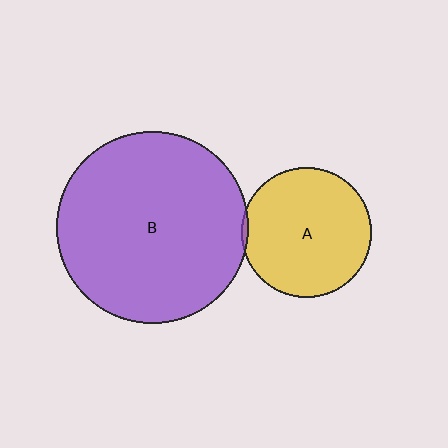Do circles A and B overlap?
Yes.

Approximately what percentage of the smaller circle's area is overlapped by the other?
Approximately 5%.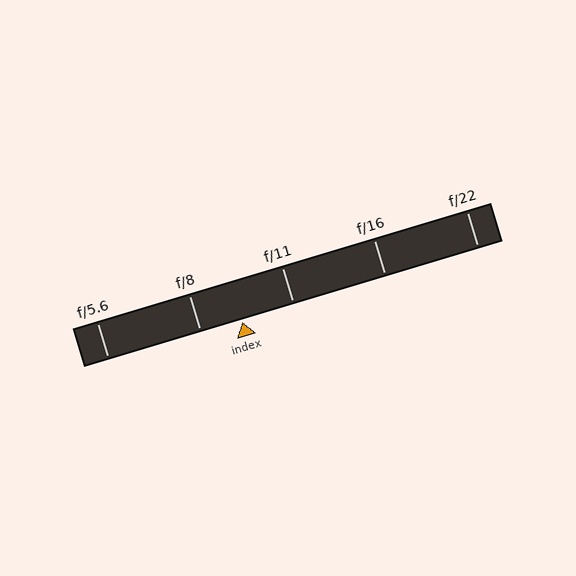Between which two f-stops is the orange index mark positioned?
The index mark is between f/8 and f/11.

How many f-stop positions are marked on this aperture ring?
There are 5 f-stop positions marked.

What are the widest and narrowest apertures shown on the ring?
The widest aperture shown is f/5.6 and the narrowest is f/22.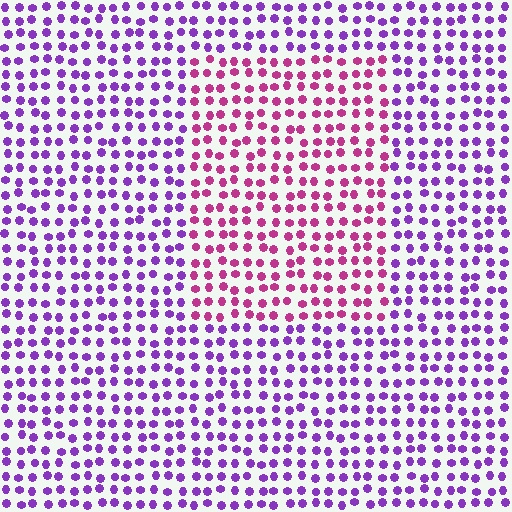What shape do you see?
I see a rectangle.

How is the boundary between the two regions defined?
The boundary is defined purely by a slight shift in hue (about 45 degrees). Spacing, size, and orientation are identical on both sides.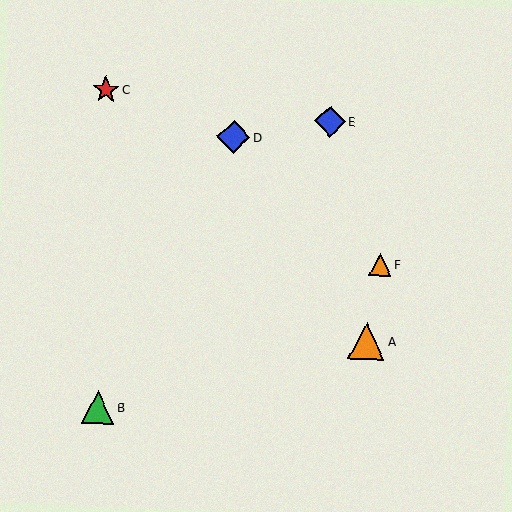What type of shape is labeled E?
Shape E is a blue diamond.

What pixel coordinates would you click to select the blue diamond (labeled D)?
Click at (234, 137) to select the blue diamond D.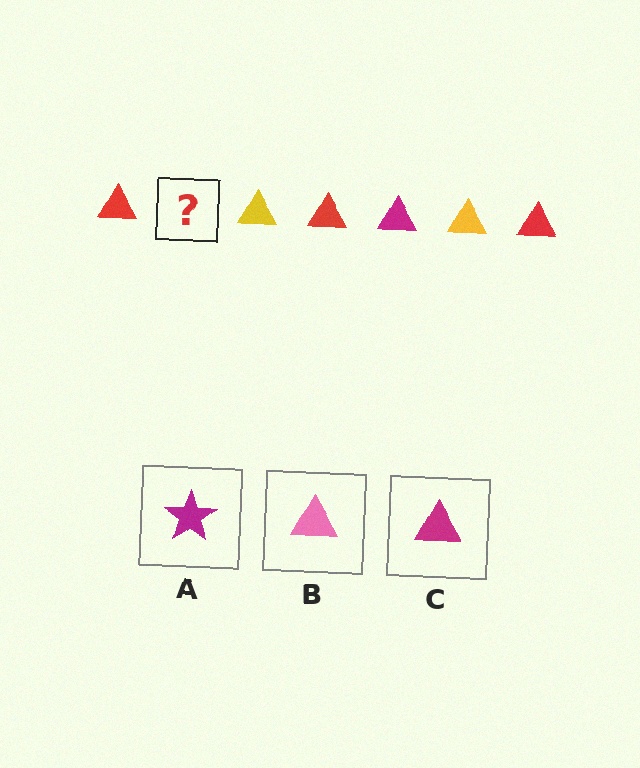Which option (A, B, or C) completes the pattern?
C.